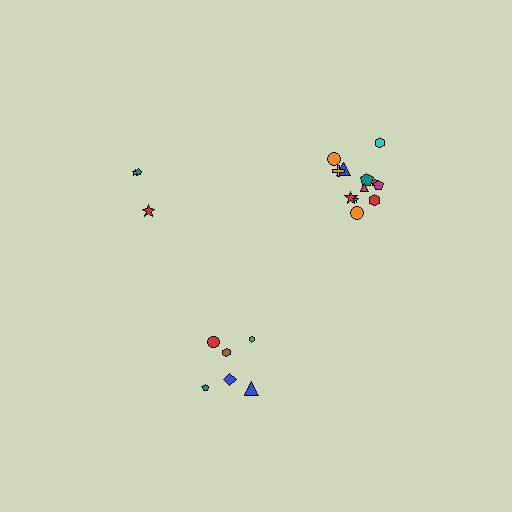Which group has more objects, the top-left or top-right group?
The top-right group.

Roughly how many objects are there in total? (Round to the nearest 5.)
Roughly 20 objects in total.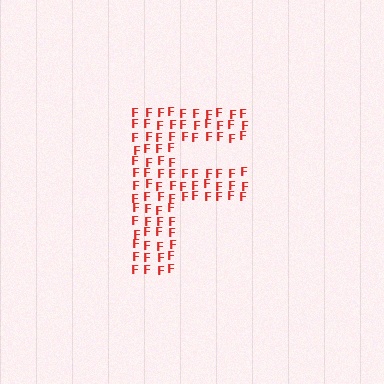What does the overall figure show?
The overall figure shows the letter F.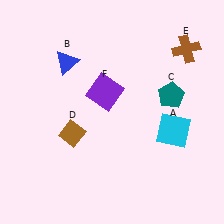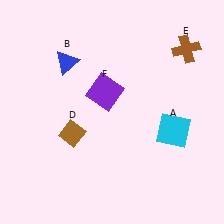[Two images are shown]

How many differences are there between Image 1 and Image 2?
There is 1 difference between the two images.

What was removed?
The teal pentagon (C) was removed in Image 2.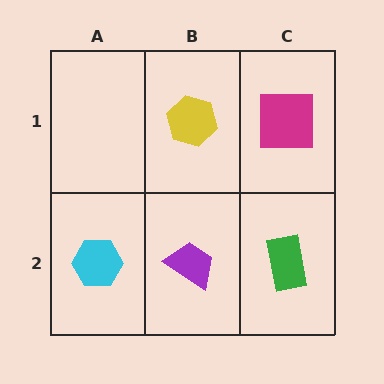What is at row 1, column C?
A magenta square.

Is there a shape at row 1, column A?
No, that cell is empty.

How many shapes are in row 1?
2 shapes.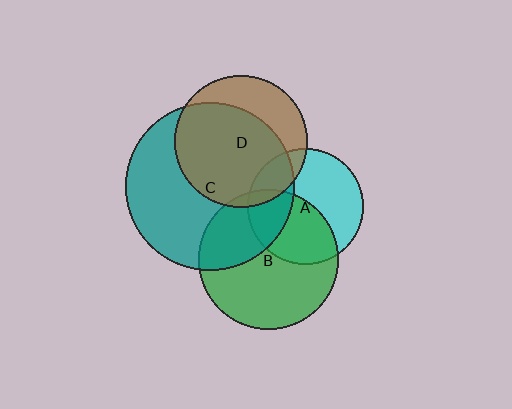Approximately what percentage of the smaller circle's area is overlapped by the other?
Approximately 35%.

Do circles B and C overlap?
Yes.